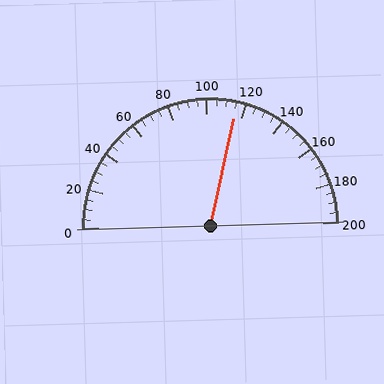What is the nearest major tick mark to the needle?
The nearest major tick mark is 120.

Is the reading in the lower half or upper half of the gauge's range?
The reading is in the upper half of the range (0 to 200).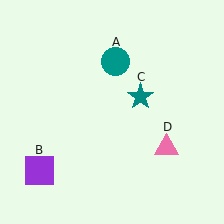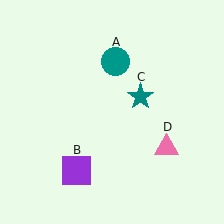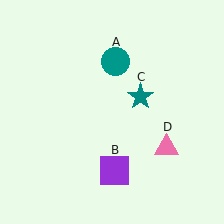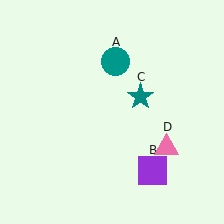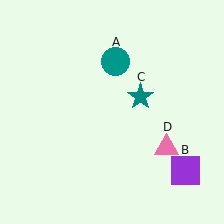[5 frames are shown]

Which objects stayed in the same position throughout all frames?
Teal circle (object A) and teal star (object C) and pink triangle (object D) remained stationary.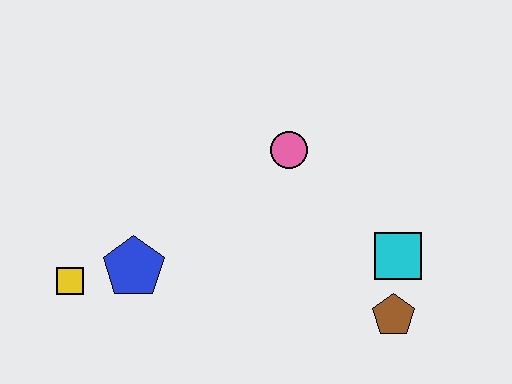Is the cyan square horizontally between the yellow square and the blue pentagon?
No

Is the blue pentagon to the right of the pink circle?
No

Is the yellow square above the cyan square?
No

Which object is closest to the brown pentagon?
The cyan square is closest to the brown pentagon.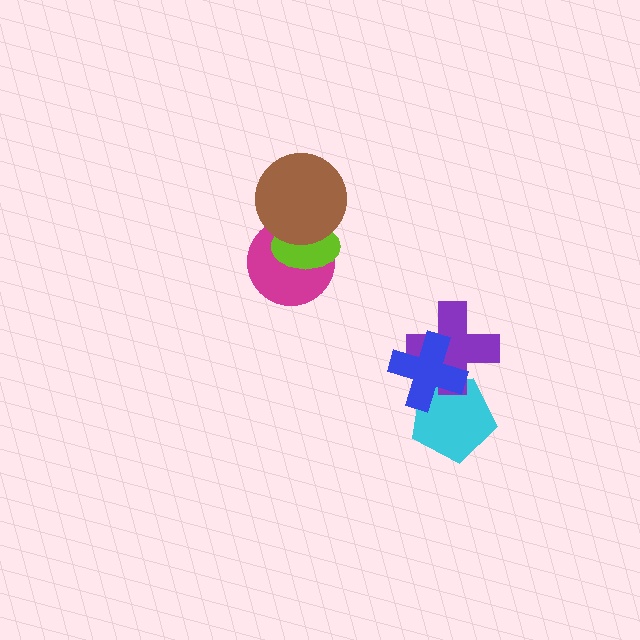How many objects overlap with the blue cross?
2 objects overlap with the blue cross.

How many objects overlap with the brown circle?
2 objects overlap with the brown circle.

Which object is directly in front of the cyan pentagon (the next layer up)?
The purple cross is directly in front of the cyan pentagon.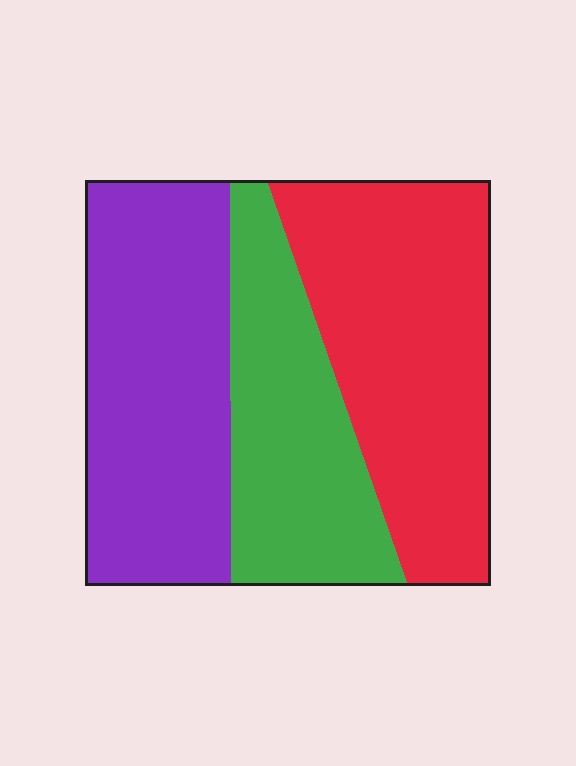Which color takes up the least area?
Green, at roughly 25%.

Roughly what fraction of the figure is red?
Red covers 38% of the figure.